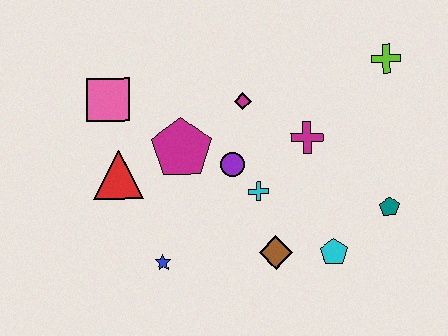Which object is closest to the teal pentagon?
The cyan pentagon is closest to the teal pentagon.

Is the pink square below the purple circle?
No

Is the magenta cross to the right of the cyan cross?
Yes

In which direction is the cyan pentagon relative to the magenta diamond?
The cyan pentagon is below the magenta diamond.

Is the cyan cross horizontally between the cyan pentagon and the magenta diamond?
Yes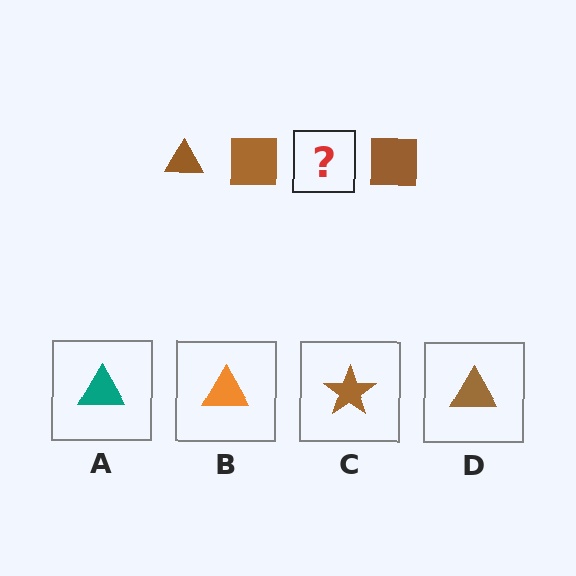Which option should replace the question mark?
Option D.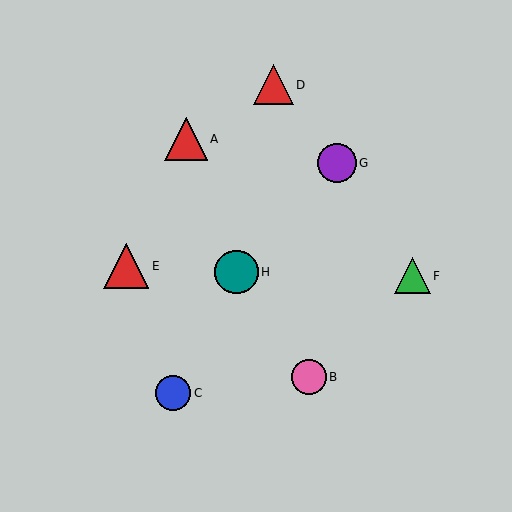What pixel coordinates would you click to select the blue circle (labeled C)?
Click at (173, 393) to select the blue circle C.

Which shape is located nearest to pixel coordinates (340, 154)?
The purple circle (labeled G) at (337, 163) is nearest to that location.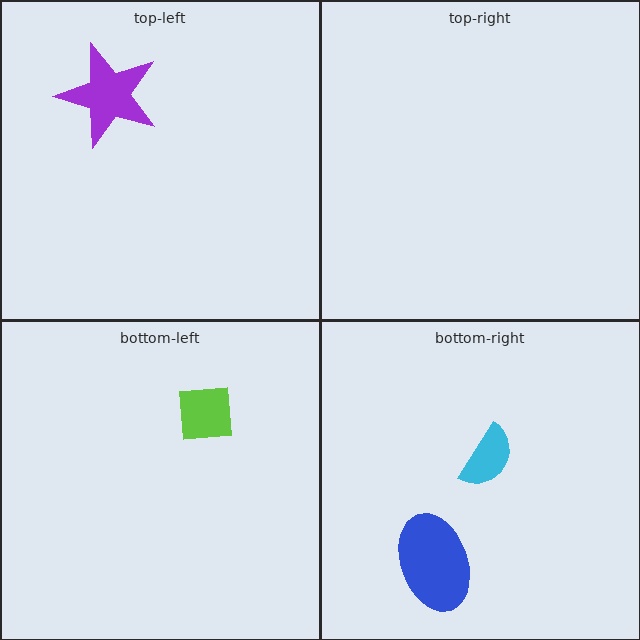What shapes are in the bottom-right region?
The blue ellipse, the cyan semicircle.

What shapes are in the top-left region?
The purple star.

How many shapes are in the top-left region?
1.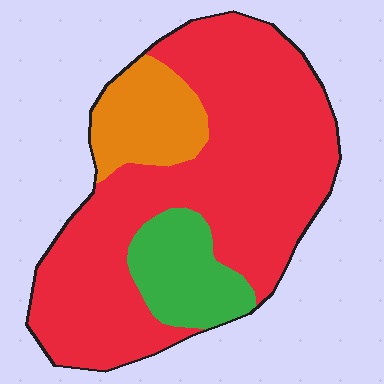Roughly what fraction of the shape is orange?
Orange takes up less than a sixth of the shape.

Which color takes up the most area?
Red, at roughly 70%.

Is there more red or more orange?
Red.